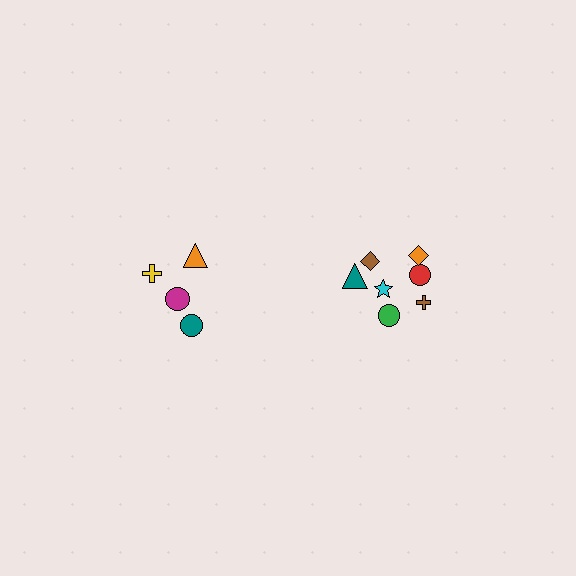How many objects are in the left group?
There are 4 objects.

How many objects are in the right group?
There are 7 objects.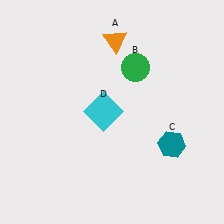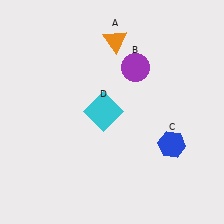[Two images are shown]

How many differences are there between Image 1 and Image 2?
There are 2 differences between the two images.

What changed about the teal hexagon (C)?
In Image 1, C is teal. In Image 2, it changed to blue.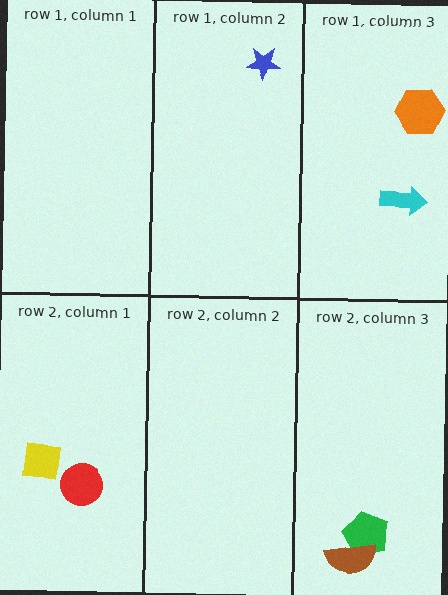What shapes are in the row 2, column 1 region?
The red circle, the yellow square.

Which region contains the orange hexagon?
The row 1, column 3 region.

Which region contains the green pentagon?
The row 2, column 3 region.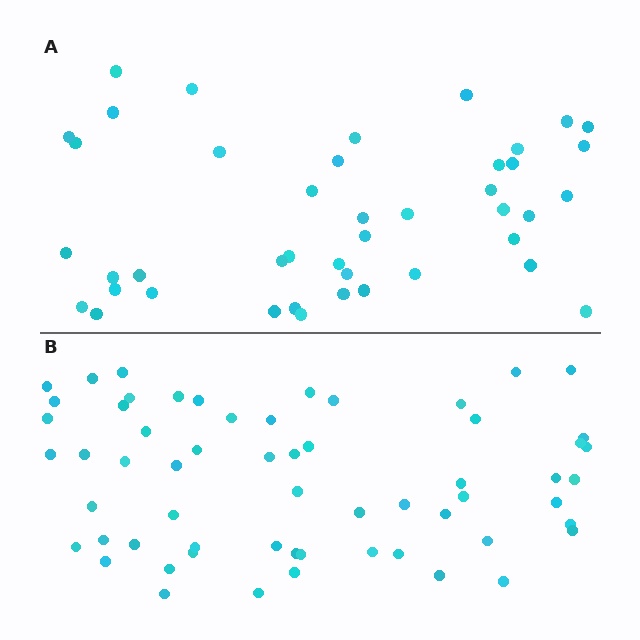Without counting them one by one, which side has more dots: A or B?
Region B (the bottom region) has more dots.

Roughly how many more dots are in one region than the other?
Region B has approximately 15 more dots than region A.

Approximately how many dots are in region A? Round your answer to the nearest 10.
About 40 dots. (The exact count is 43, which rounds to 40.)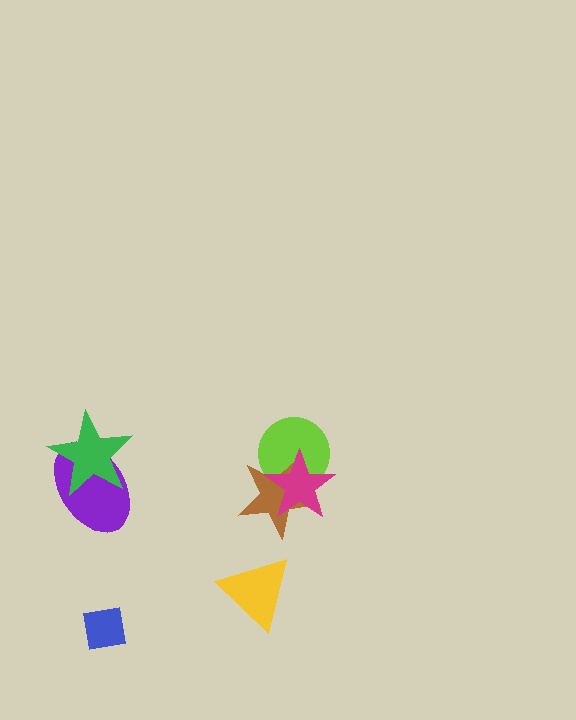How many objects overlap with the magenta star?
2 objects overlap with the magenta star.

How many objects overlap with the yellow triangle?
0 objects overlap with the yellow triangle.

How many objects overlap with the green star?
1 object overlaps with the green star.